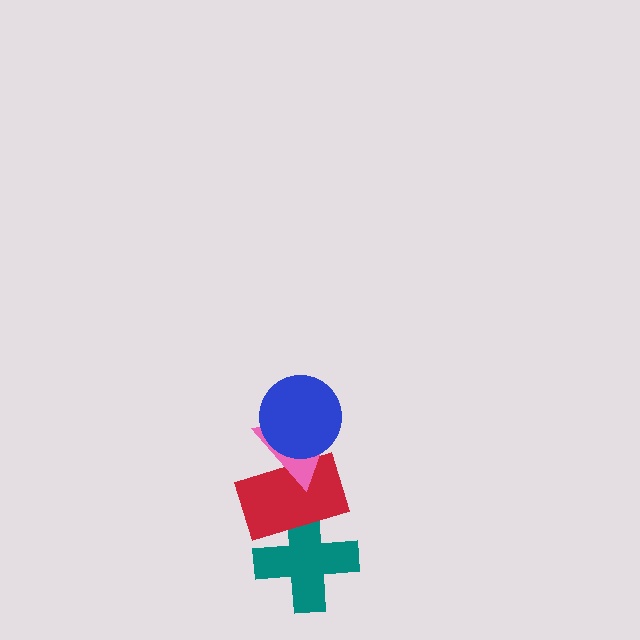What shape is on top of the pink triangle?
The blue circle is on top of the pink triangle.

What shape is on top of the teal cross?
The red rectangle is on top of the teal cross.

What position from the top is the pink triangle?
The pink triangle is 2nd from the top.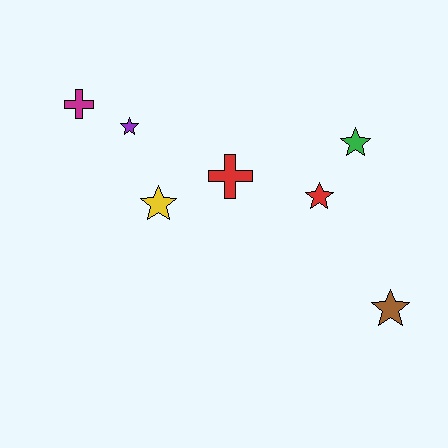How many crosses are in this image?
There are 2 crosses.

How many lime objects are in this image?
There are no lime objects.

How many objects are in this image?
There are 7 objects.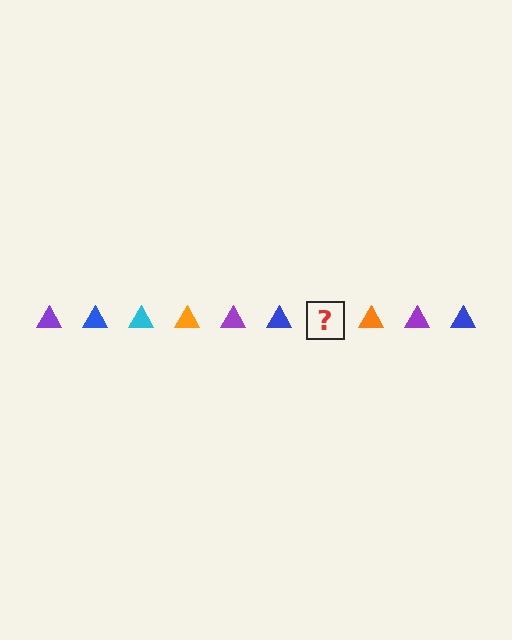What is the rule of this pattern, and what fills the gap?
The rule is that the pattern cycles through purple, blue, cyan, orange triangles. The gap should be filled with a cyan triangle.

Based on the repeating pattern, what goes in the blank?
The blank should be a cyan triangle.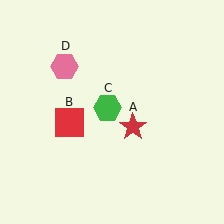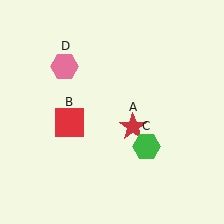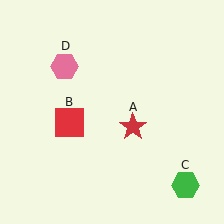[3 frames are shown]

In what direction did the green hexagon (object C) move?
The green hexagon (object C) moved down and to the right.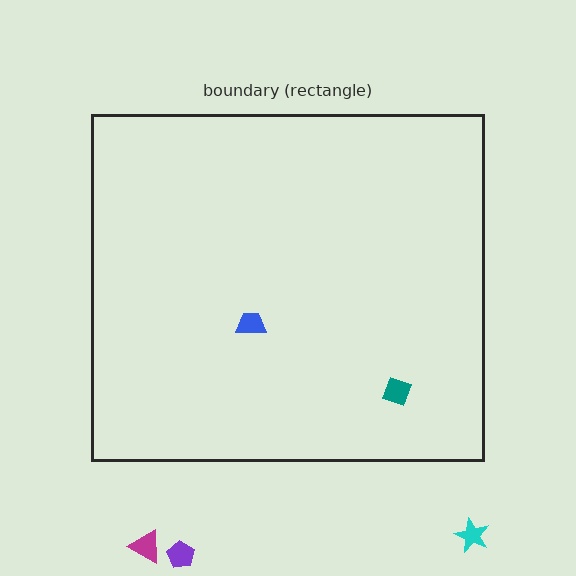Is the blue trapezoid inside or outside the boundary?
Inside.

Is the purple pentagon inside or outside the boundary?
Outside.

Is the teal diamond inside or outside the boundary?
Inside.